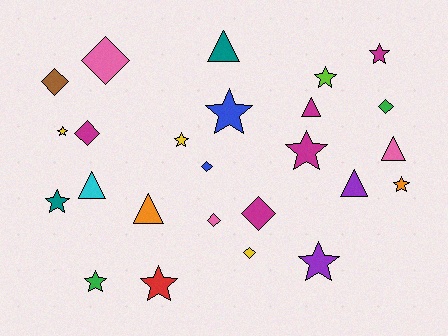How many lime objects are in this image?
There is 1 lime object.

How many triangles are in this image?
There are 6 triangles.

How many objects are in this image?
There are 25 objects.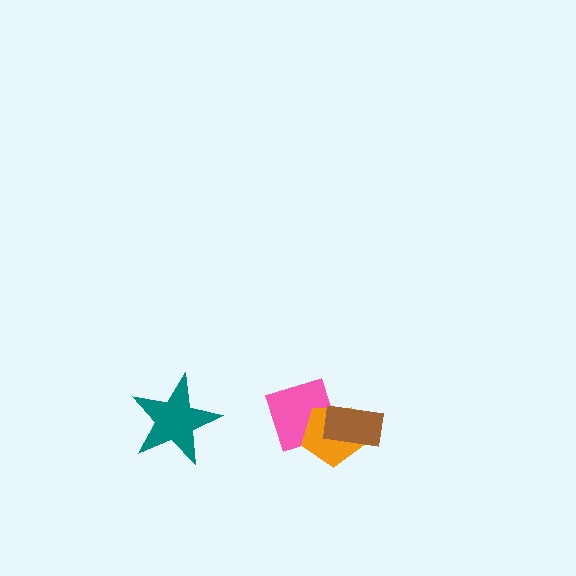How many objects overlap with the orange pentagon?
2 objects overlap with the orange pentagon.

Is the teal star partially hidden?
No, no other shape covers it.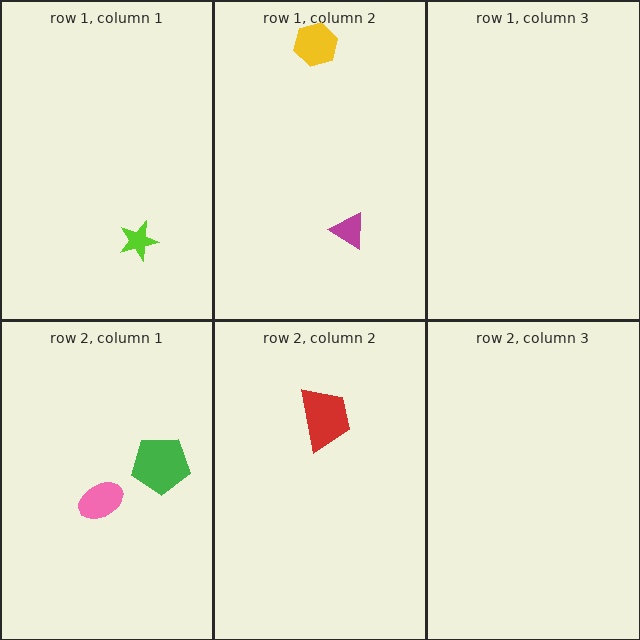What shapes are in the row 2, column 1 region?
The pink ellipse, the green pentagon.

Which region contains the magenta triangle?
The row 1, column 2 region.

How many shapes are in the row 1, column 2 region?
2.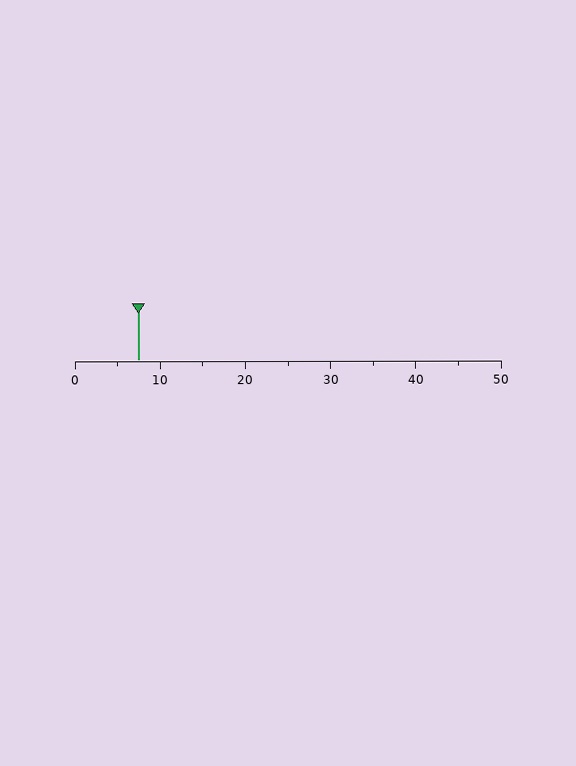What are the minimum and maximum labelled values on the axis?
The axis runs from 0 to 50.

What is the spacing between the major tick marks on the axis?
The major ticks are spaced 10 apart.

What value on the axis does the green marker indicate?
The marker indicates approximately 7.5.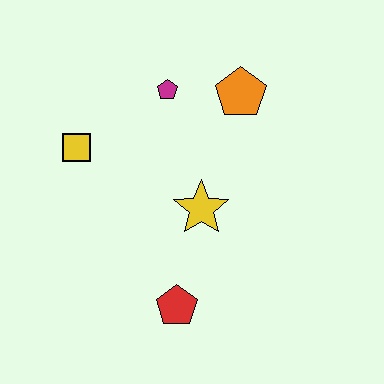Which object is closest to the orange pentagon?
The magenta pentagon is closest to the orange pentagon.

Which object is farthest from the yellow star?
The yellow square is farthest from the yellow star.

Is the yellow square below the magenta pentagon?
Yes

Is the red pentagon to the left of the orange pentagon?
Yes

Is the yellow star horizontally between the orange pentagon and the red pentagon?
Yes